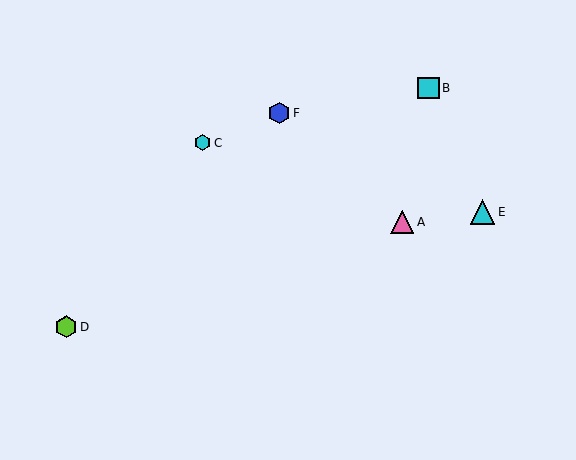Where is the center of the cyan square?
The center of the cyan square is at (428, 88).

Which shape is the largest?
The cyan triangle (labeled E) is the largest.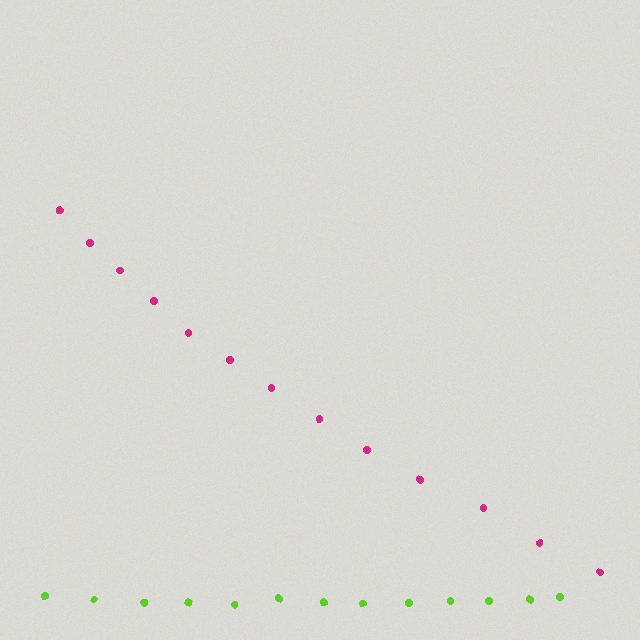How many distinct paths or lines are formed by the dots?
There are 2 distinct paths.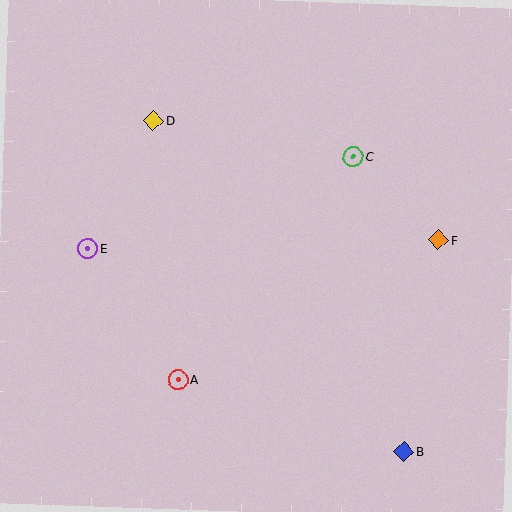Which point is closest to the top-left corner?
Point D is closest to the top-left corner.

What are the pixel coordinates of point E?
Point E is at (88, 249).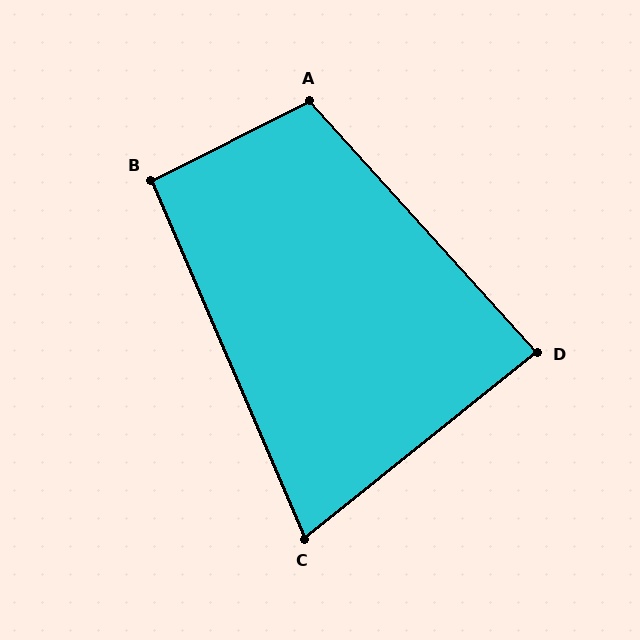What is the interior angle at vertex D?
Approximately 87 degrees (approximately right).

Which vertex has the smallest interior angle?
C, at approximately 74 degrees.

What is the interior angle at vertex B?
Approximately 93 degrees (approximately right).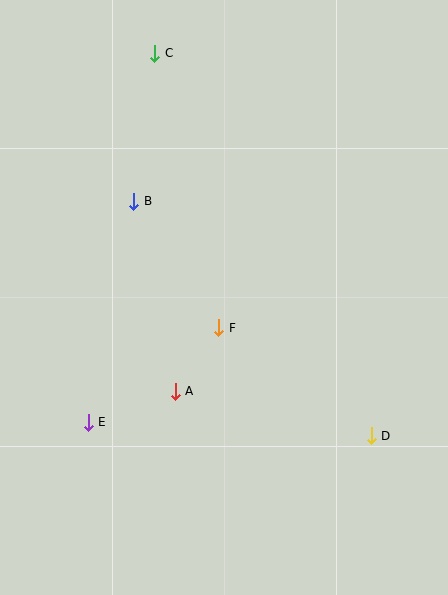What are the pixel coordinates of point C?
Point C is at (155, 53).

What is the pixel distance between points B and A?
The distance between B and A is 195 pixels.